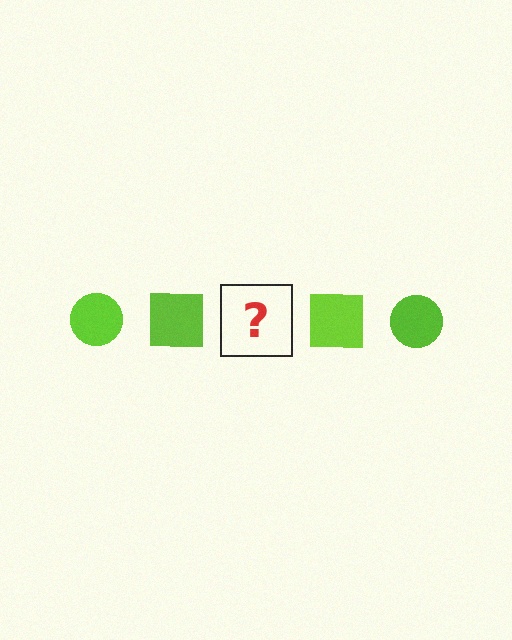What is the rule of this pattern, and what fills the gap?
The rule is that the pattern cycles through circle, square shapes in lime. The gap should be filled with a lime circle.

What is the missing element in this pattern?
The missing element is a lime circle.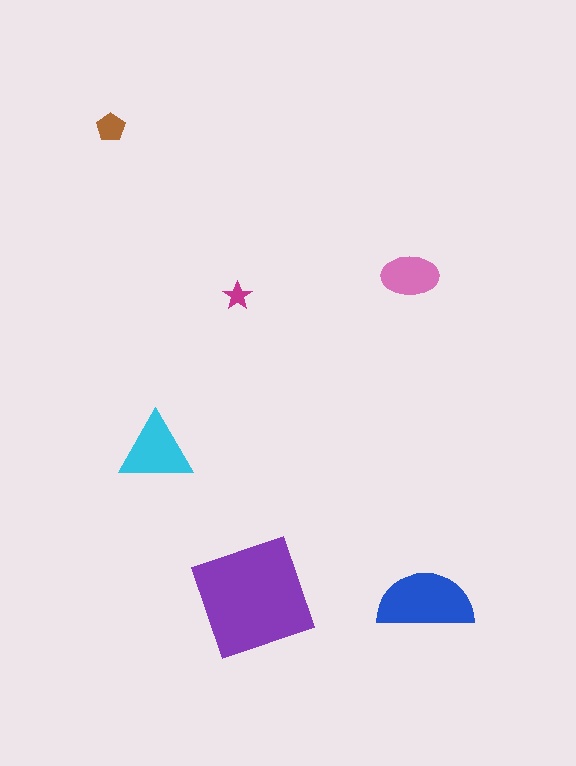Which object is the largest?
The purple square.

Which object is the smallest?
The magenta star.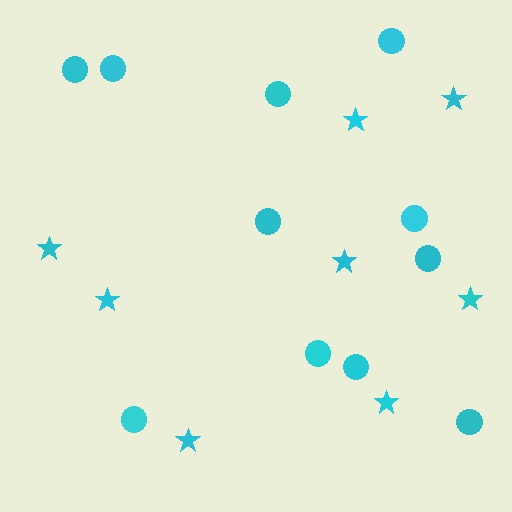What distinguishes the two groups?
There are 2 groups: one group of stars (8) and one group of circles (11).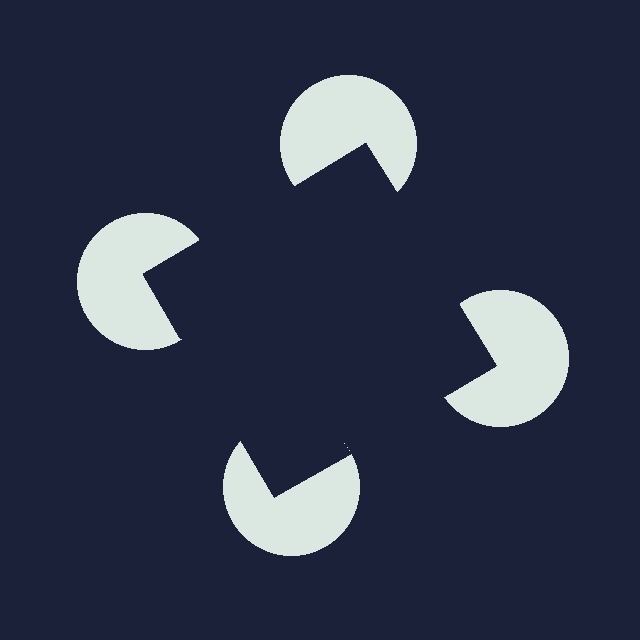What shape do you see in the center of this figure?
An illusory square — its edges are inferred from the aligned wedge cuts in the pac-man discs, not physically drawn.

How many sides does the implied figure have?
4 sides.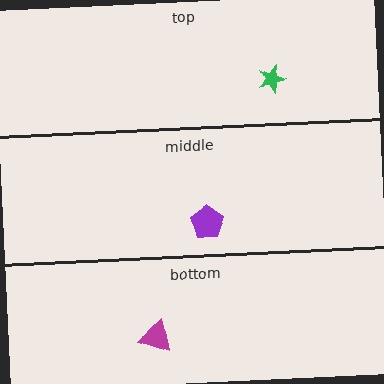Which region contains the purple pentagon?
The middle region.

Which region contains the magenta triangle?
The bottom region.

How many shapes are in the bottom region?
1.